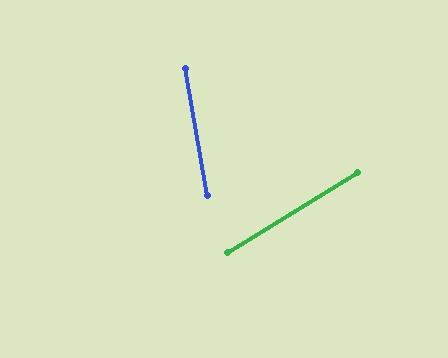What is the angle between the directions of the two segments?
Approximately 68 degrees.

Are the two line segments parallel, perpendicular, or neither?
Neither parallel nor perpendicular — they differ by about 68°.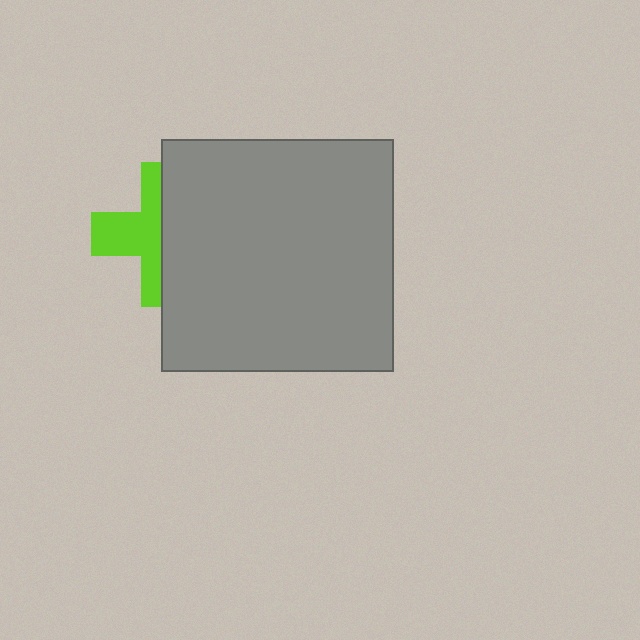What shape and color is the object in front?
The object in front is a gray square.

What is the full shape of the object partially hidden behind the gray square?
The partially hidden object is a lime cross.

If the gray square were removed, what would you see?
You would see the complete lime cross.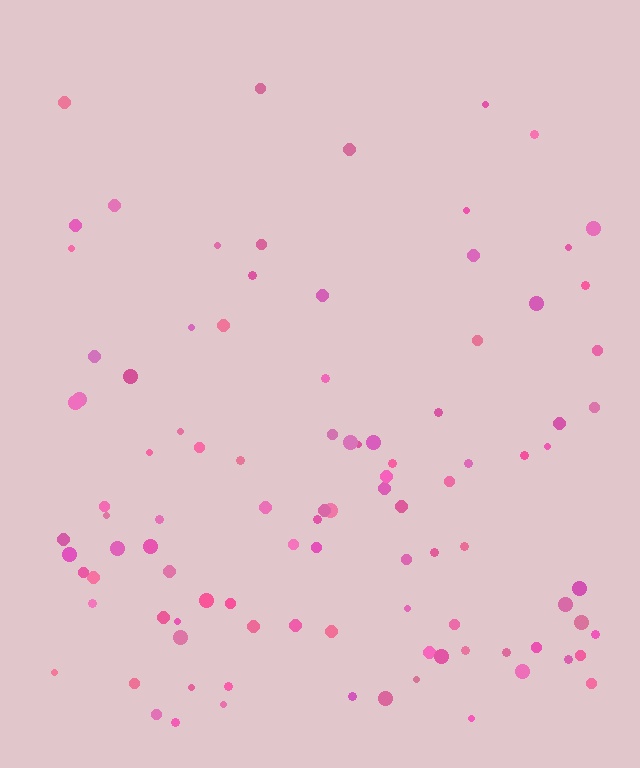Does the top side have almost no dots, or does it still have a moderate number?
Still a moderate number, just noticeably fewer than the bottom.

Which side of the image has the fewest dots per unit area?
The top.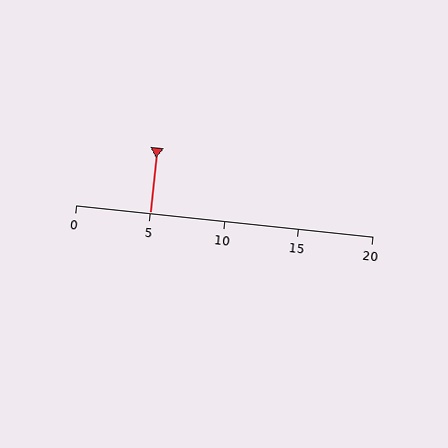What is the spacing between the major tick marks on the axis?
The major ticks are spaced 5 apart.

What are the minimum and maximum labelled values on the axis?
The axis runs from 0 to 20.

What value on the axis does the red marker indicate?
The marker indicates approximately 5.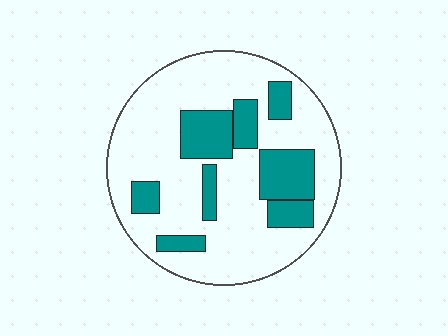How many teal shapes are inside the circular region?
8.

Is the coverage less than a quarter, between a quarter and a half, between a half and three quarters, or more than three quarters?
Between a quarter and a half.